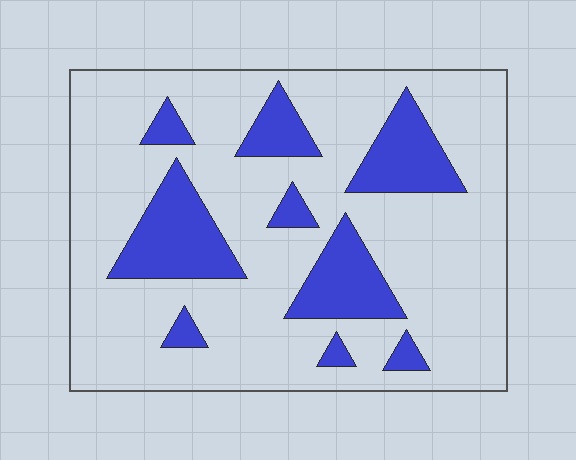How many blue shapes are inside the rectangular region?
9.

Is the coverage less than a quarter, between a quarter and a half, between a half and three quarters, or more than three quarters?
Less than a quarter.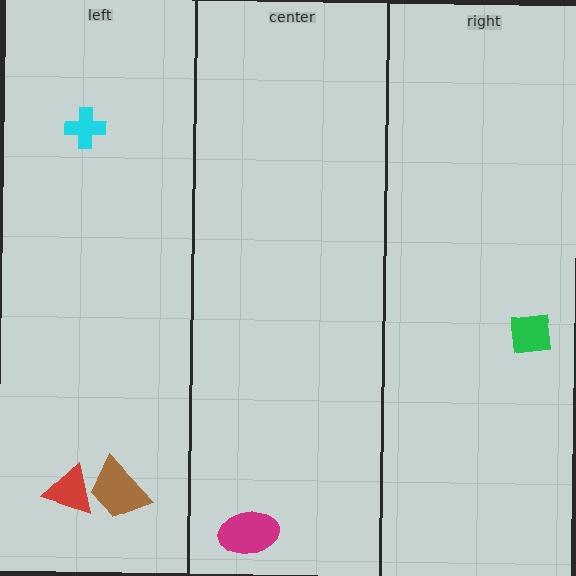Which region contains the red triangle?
The left region.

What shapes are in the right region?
The green square.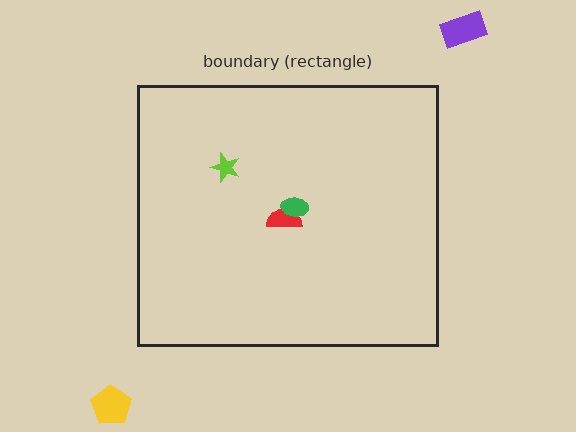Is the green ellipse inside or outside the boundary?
Inside.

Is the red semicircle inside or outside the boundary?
Inside.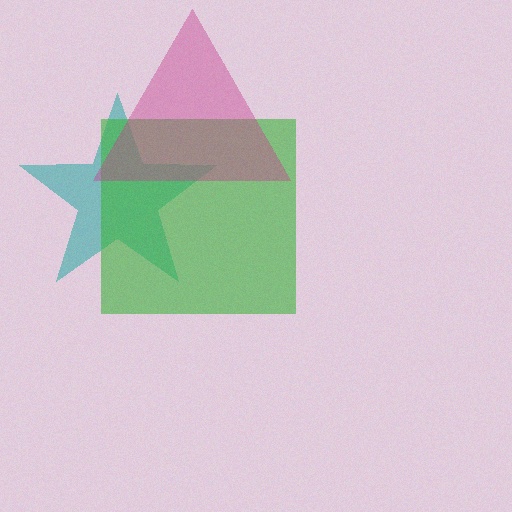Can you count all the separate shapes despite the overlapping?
Yes, there are 3 separate shapes.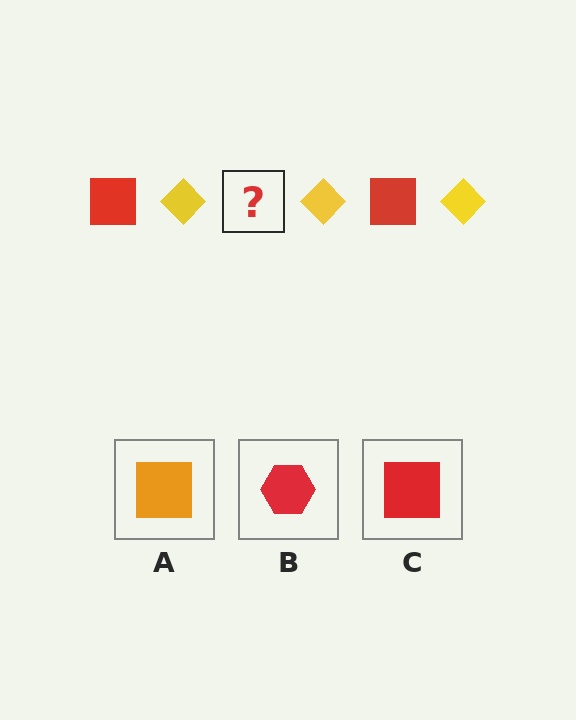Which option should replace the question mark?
Option C.